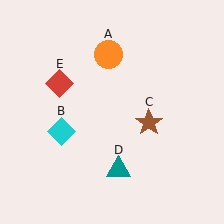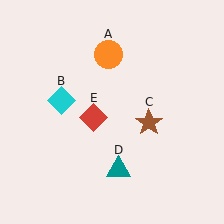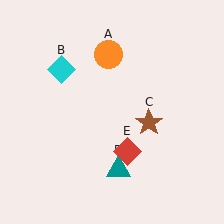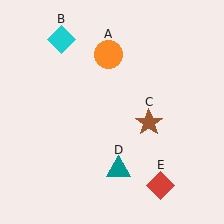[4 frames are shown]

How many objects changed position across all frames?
2 objects changed position: cyan diamond (object B), red diamond (object E).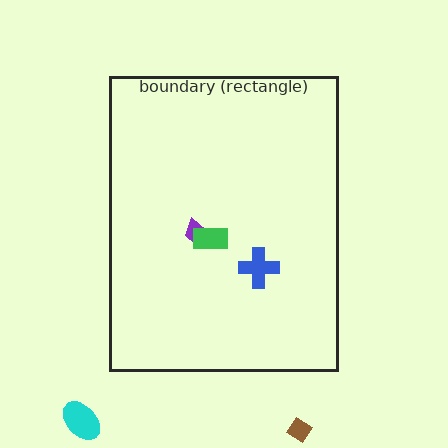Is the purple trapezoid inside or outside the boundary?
Inside.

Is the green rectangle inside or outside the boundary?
Inside.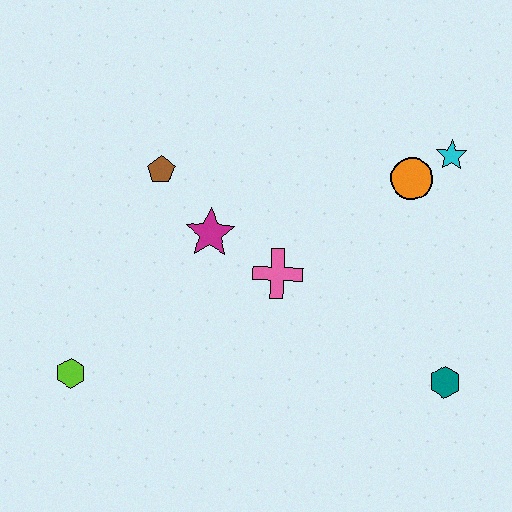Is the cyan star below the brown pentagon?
No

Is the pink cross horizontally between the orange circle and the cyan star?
No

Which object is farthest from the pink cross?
The lime hexagon is farthest from the pink cross.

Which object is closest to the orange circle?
The cyan star is closest to the orange circle.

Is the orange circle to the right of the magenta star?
Yes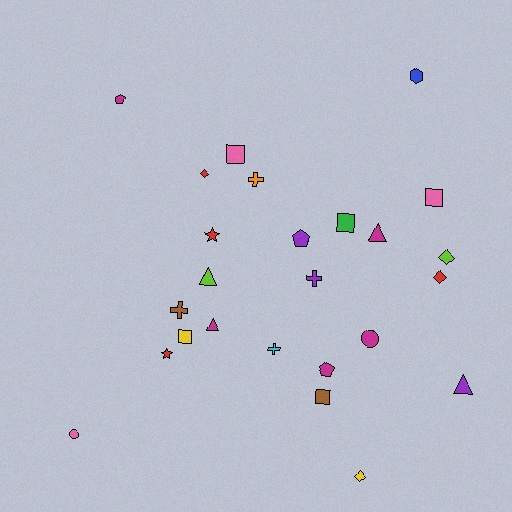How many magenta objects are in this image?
There are 5 magenta objects.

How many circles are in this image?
There are 2 circles.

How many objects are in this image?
There are 25 objects.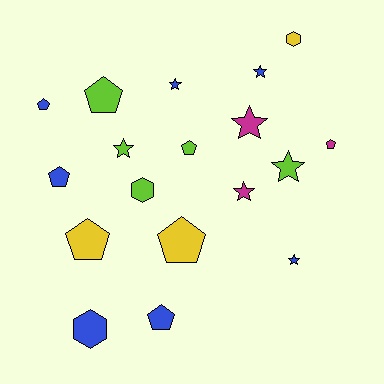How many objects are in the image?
There are 18 objects.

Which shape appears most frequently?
Pentagon, with 8 objects.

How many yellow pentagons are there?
There are 2 yellow pentagons.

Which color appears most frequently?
Blue, with 7 objects.